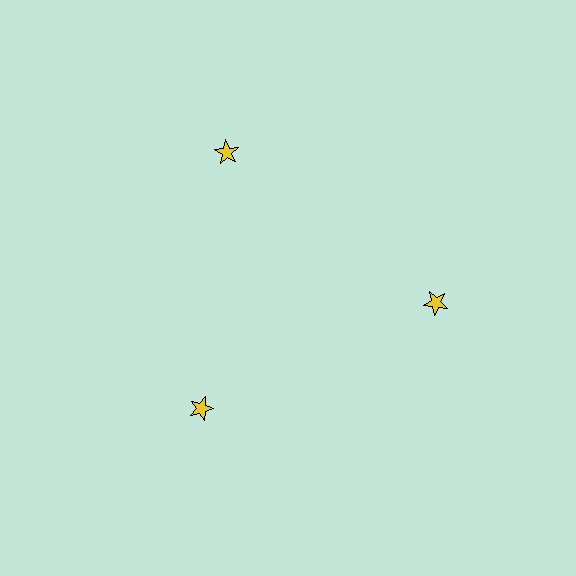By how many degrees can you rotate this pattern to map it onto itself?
The pattern maps onto itself every 120 degrees of rotation.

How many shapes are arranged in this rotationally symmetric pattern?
There are 3 shapes, arranged in 3 groups of 1.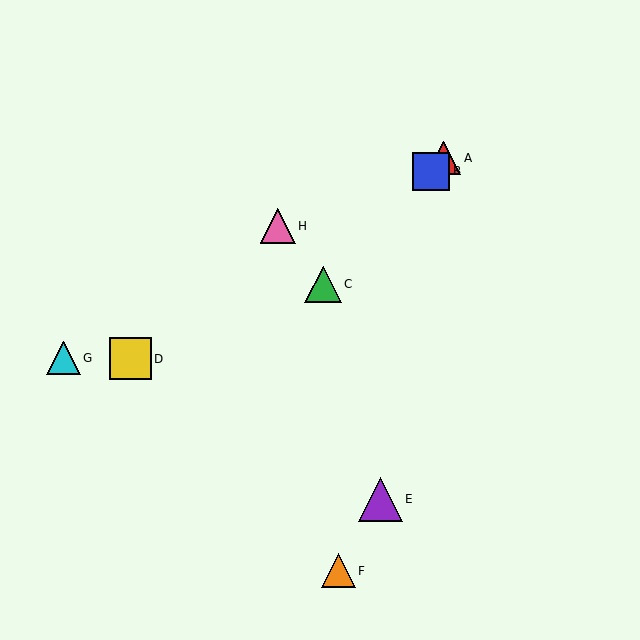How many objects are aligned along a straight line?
3 objects (A, B, C) are aligned along a straight line.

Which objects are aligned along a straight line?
Objects A, B, C are aligned along a straight line.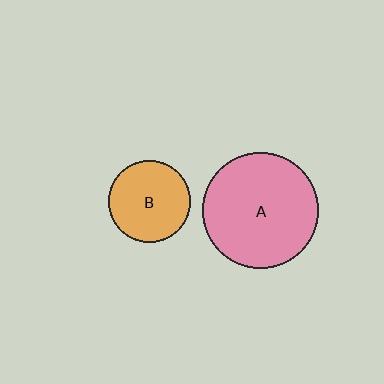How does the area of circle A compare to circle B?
Approximately 2.0 times.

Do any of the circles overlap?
No, none of the circles overlap.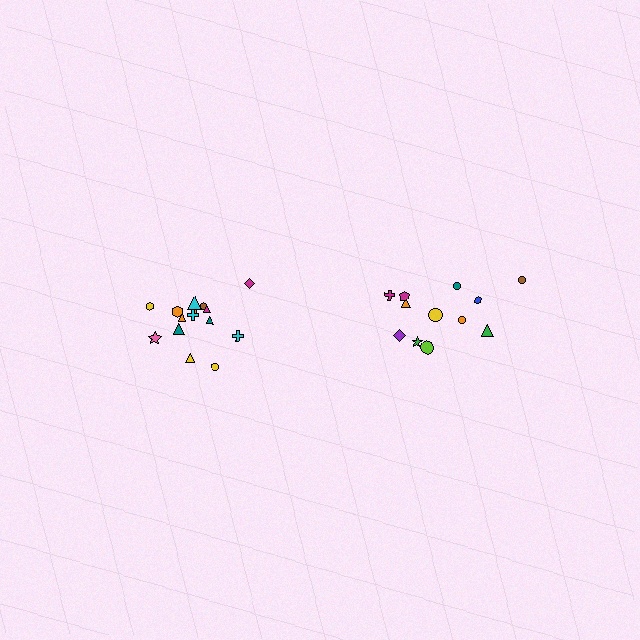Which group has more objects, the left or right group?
The left group.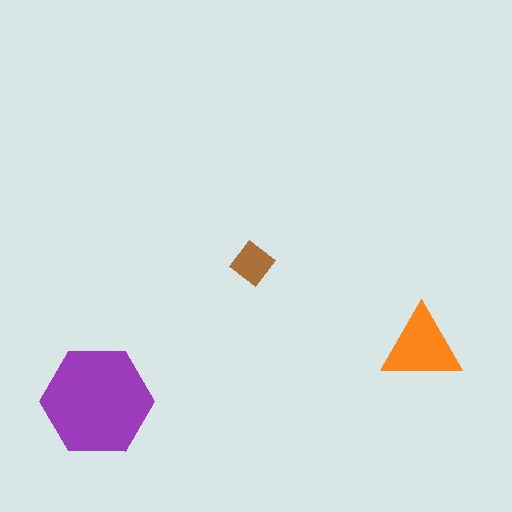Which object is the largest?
The purple hexagon.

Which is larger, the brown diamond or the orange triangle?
The orange triangle.